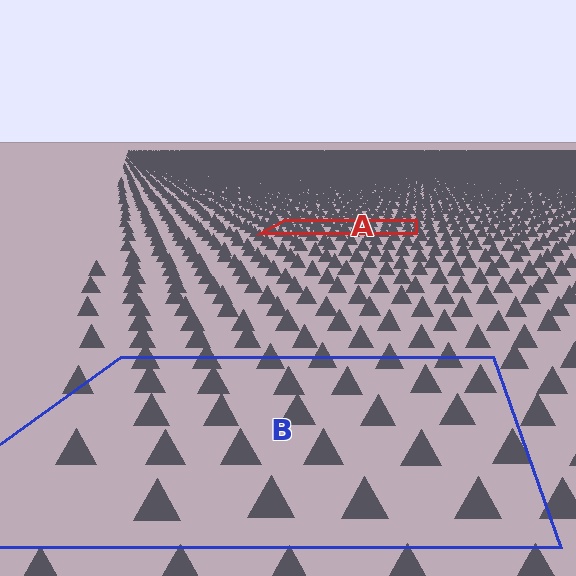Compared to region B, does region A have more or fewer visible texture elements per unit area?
Region A has more texture elements per unit area — they are packed more densely because it is farther away.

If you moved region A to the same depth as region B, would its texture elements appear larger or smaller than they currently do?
They would appear larger. At a closer depth, the same texture elements are projected at a bigger on-screen size.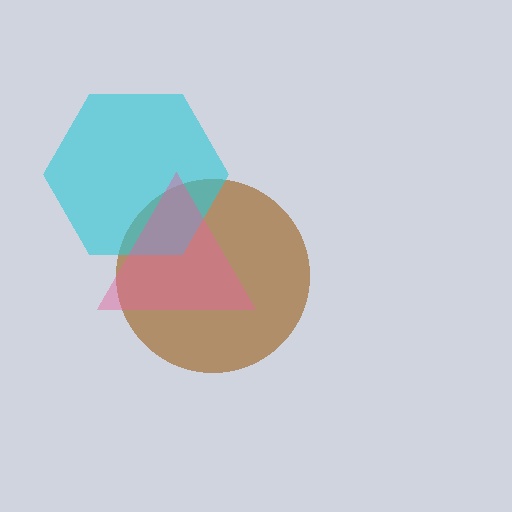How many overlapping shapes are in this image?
There are 3 overlapping shapes in the image.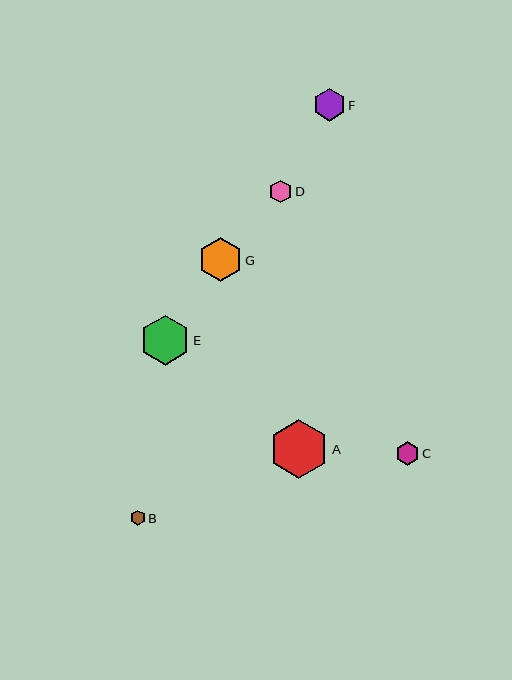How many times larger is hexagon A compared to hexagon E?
Hexagon A is approximately 1.2 times the size of hexagon E.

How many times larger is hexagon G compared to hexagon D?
Hexagon G is approximately 1.9 times the size of hexagon D.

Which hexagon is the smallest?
Hexagon B is the smallest with a size of approximately 15 pixels.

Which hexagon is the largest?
Hexagon A is the largest with a size of approximately 59 pixels.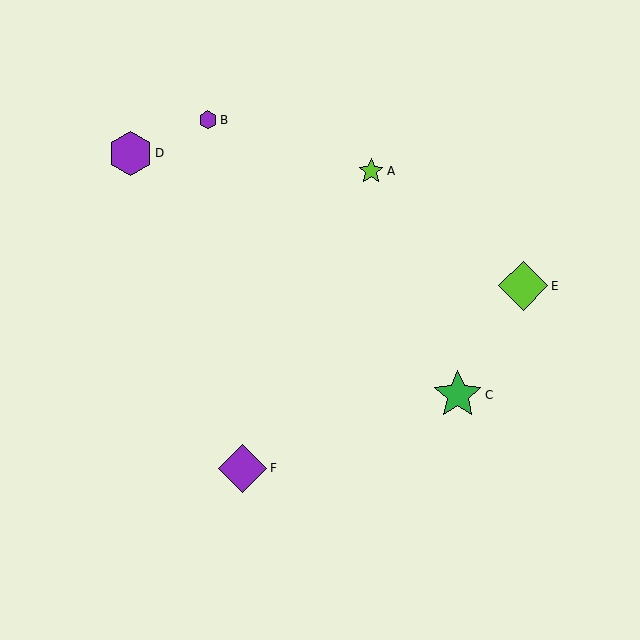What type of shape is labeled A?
Shape A is a lime star.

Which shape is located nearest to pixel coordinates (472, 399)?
The green star (labeled C) at (458, 395) is nearest to that location.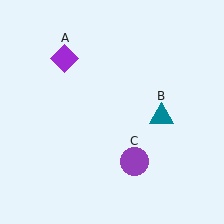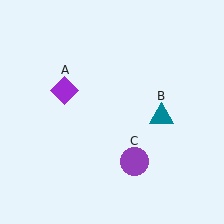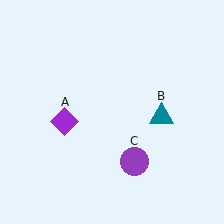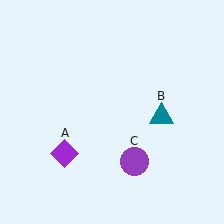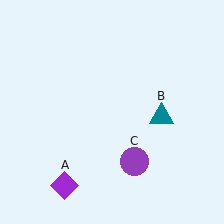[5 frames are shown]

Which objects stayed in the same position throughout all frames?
Teal triangle (object B) and purple circle (object C) remained stationary.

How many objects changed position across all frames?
1 object changed position: purple diamond (object A).